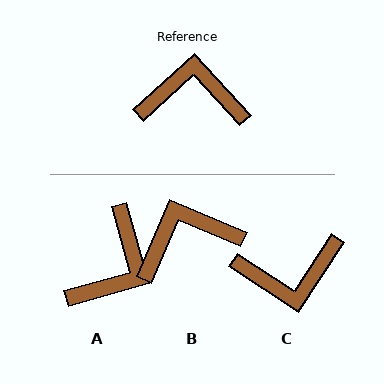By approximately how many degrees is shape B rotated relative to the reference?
Approximately 25 degrees counter-clockwise.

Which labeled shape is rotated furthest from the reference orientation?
C, about 166 degrees away.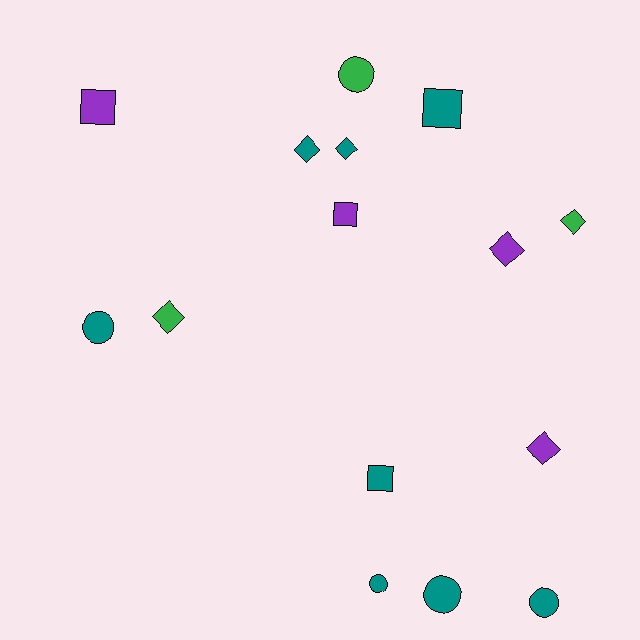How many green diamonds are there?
There are 2 green diamonds.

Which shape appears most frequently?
Diamond, with 6 objects.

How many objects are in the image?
There are 15 objects.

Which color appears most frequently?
Teal, with 8 objects.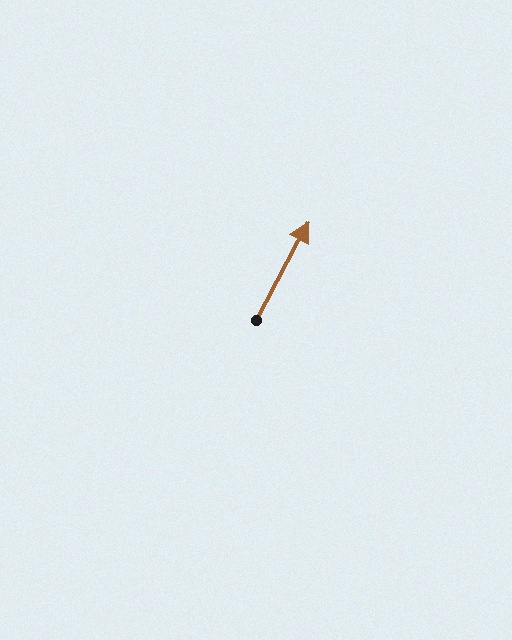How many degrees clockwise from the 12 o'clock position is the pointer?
Approximately 28 degrees.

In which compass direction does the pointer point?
Northeast.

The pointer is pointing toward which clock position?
Roughly 1 o'clock.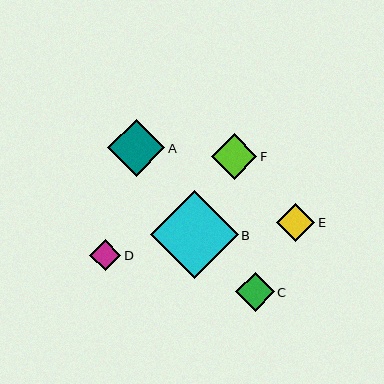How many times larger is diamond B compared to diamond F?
Diamond B is approximately 1.9 times the size of diamond F.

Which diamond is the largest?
Diamond B is the largest with a size of approximately 88 pixels.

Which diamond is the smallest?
Diamond D is the smallest with a size of approximately 31 pixels.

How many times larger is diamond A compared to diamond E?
Diamond A is approximately 1.5 times the size of diamond E.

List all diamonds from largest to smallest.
From largest to smallest: B, A, F, C, E, D.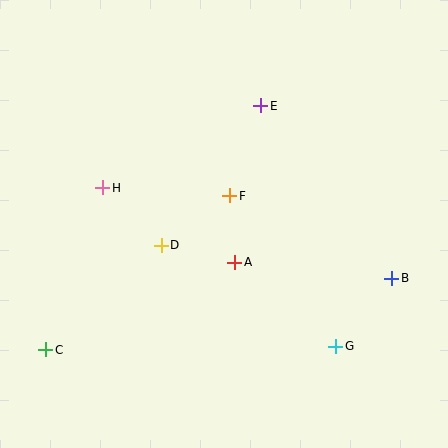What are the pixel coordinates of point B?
Point B is at (392, 278).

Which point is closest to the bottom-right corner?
Point G is closest to the bottom-right corner.